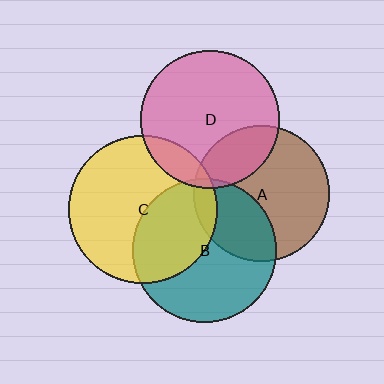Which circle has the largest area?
Circle C (yellow).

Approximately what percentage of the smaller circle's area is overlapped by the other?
Approximately 10%.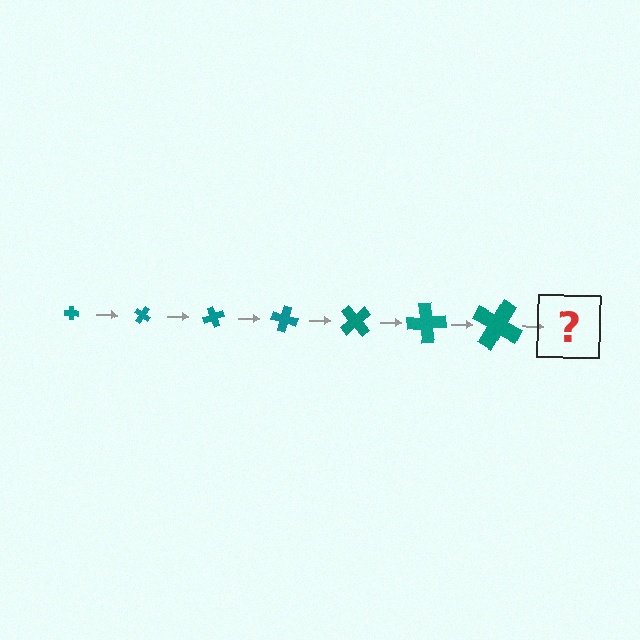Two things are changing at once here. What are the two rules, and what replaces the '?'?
The two rules are that the cross grows larger each step and it rotates 35 degrees each step. The '?' should be a cross, larger than the previous one and rotated 245 degrees from the start.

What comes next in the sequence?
The next element should be a cross, larger than the previous one and rotated 245 degrees from the start.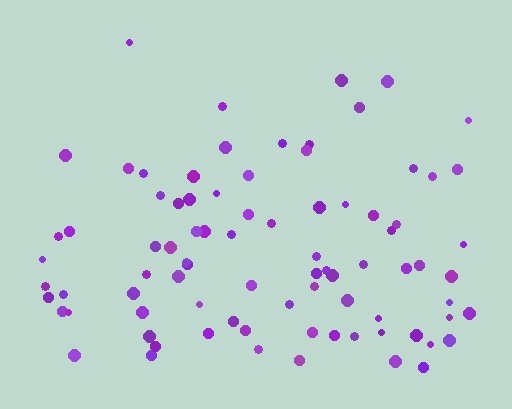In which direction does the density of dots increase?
From top to bottom, with the bottom side densest.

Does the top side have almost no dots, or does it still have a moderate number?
Still a moderate number, just noticeably fewer than the bottom.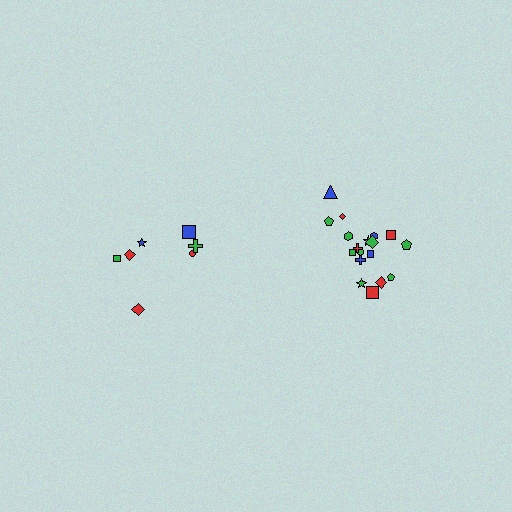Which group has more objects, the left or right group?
The right group.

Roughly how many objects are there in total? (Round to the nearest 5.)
Roughly 25 objects in total.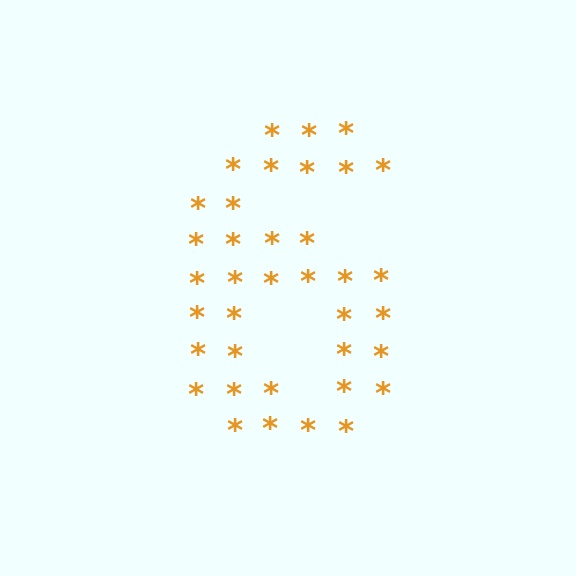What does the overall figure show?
The overall figure shows the digit 6.